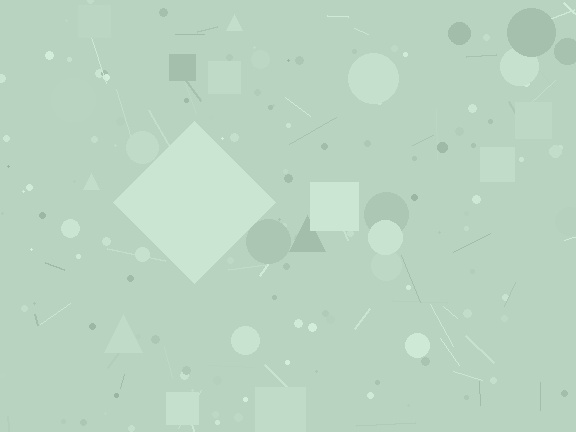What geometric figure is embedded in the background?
A diamond is embedded in the background.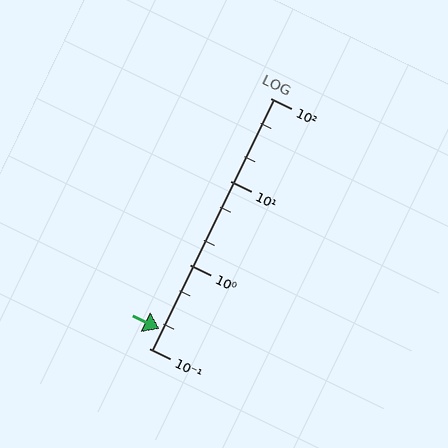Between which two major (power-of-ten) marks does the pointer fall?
The pointer is between 0.1 and 1.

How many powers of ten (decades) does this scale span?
The scale spans 3 decades, from 0.1 to 100.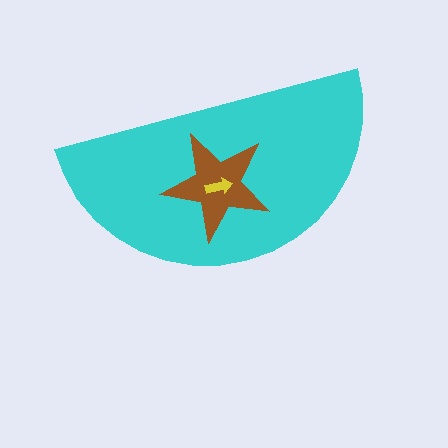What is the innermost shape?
The yellow arrow.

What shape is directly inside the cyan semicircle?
The brown star.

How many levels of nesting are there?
3.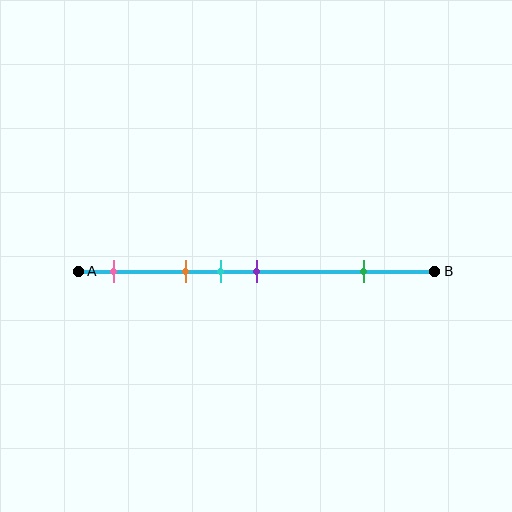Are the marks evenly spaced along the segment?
No, the marks are not evenly spaced.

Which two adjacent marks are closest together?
The cyan and purple marks are the closest adjacent pair.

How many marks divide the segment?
There are 5 marks dividing the segment.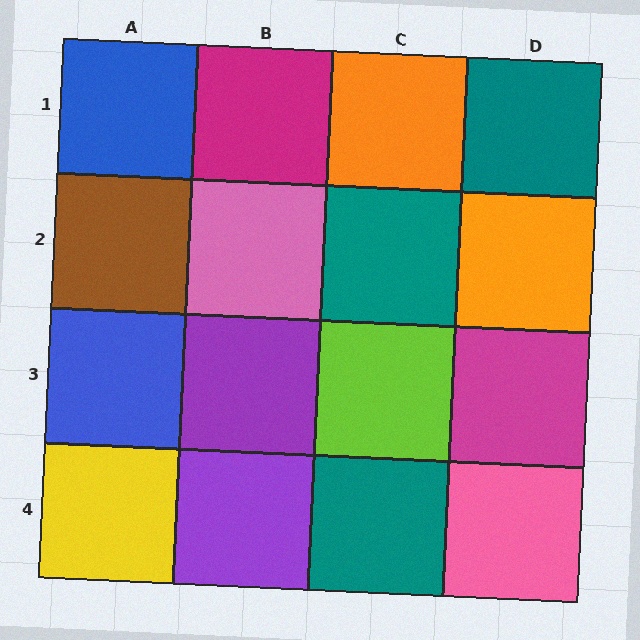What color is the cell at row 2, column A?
Brown.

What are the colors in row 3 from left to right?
Blue, purple, lime, magenta.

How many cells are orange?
2 cells are orange.